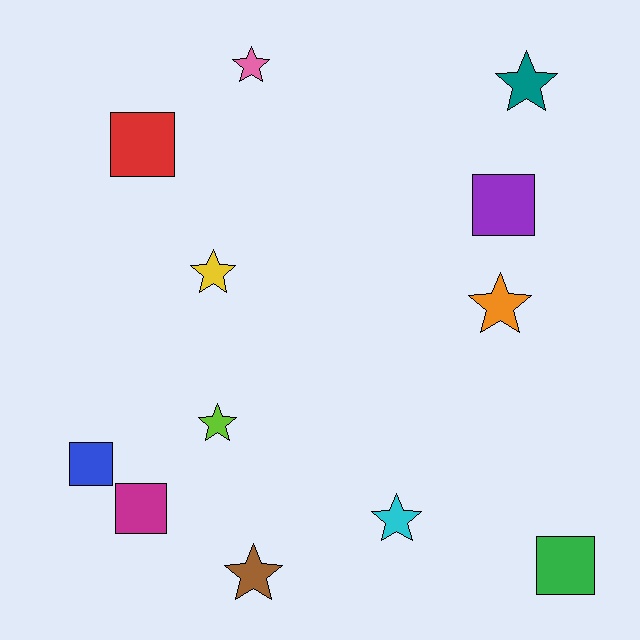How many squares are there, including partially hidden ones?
There are 5 squares.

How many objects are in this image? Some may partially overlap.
There are 12 objects.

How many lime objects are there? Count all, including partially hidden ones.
There is 1 lime object.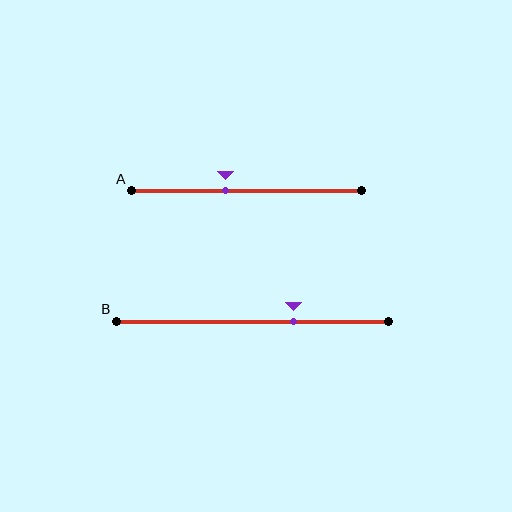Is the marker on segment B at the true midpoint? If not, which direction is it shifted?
No, the marker on segment B is shifted to the right by about 15% of the segment length.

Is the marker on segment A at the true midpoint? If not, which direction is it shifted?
No, the marker on segment A is shifted to the left by about 9% of the segment length.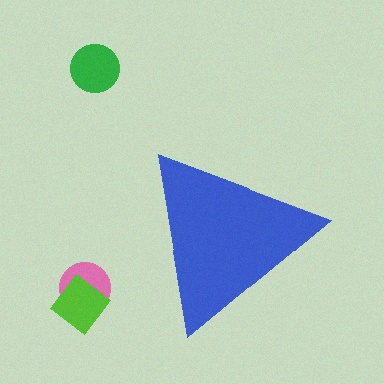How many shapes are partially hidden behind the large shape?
0 shapes are partially hidden.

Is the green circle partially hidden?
No, the green circle is fully visible.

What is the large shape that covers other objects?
A blue triangle.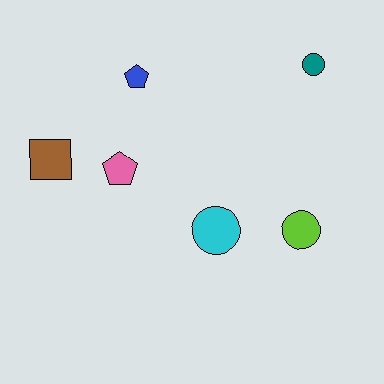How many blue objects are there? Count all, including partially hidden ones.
There is 1 blue object.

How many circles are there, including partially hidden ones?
There are 3 circles.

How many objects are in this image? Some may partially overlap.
There are 6 objects.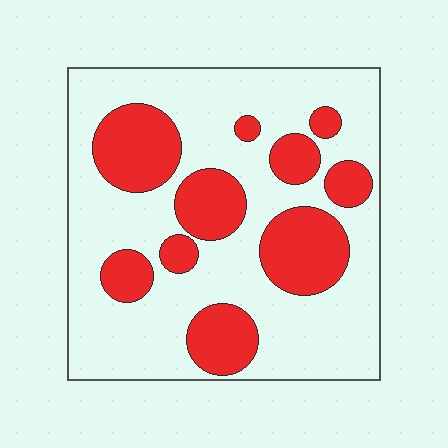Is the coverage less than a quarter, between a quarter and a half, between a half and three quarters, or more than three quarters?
Between a quarter and a half.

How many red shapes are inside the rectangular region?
10.